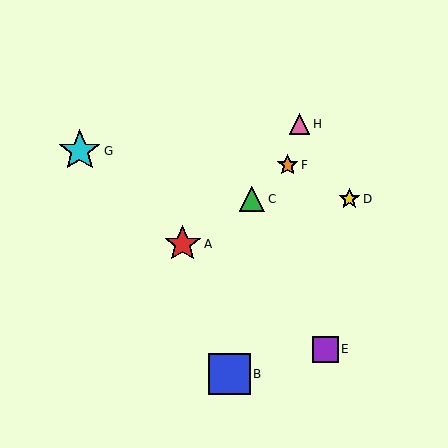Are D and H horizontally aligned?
No, D is at y≈199 and H is at y≈124.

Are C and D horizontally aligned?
Yes, both are at y≈199.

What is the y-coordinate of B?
Object B is at y≈374.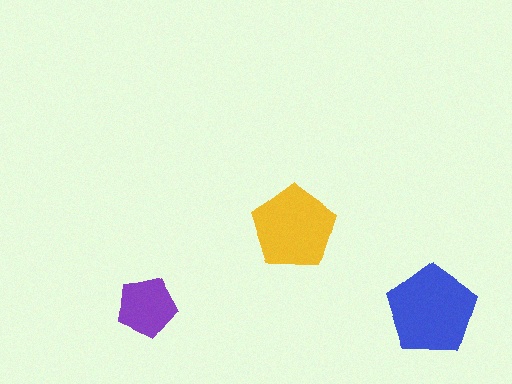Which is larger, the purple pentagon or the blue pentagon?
The blue one.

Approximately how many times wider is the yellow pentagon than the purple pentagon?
About 1.5 times wider.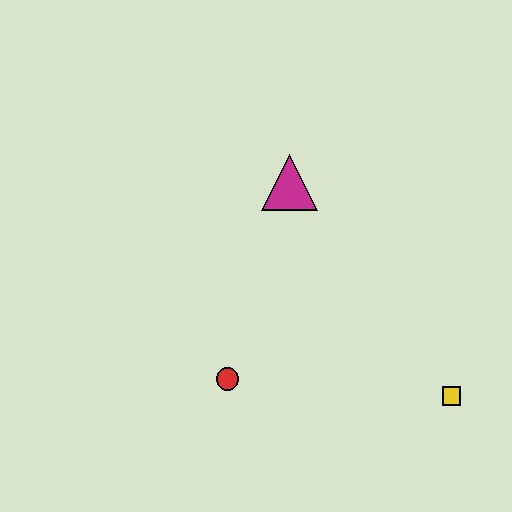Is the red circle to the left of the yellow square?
Yes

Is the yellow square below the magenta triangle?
Yes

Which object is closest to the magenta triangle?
The red circle is closest to the magenta triangle.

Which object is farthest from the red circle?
The yellow square is farthest from the red circle.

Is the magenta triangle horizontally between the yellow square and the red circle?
Yes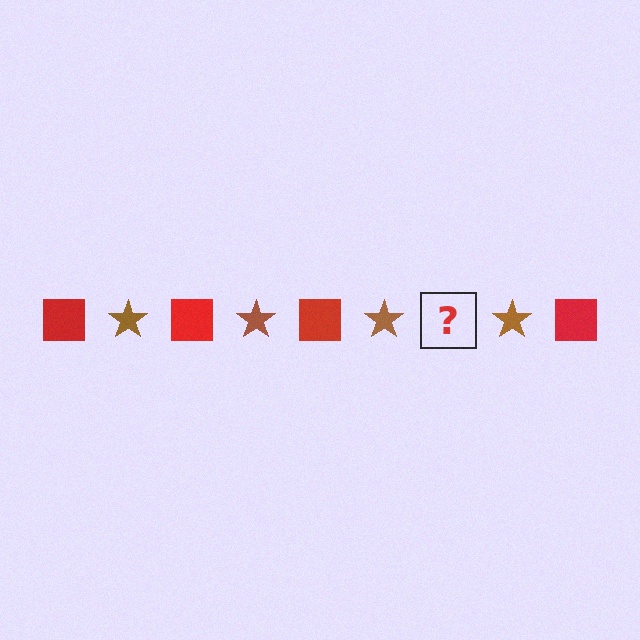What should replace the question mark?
The question mark should be replaced with a red square.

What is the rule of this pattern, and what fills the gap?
The rule is that the pattern alternates between red square and brown star. The gap should be filled with a red square.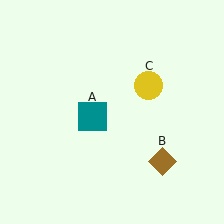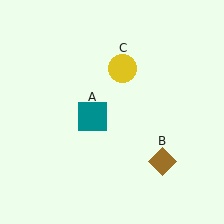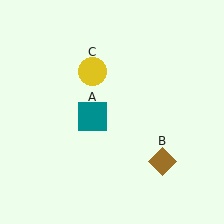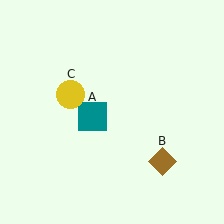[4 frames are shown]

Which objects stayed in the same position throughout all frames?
Teal square (object A) and brown diamond (object B) remained stationary.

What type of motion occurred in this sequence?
The yellow circle (object C) rotated counterclockwise around the center of the scene.